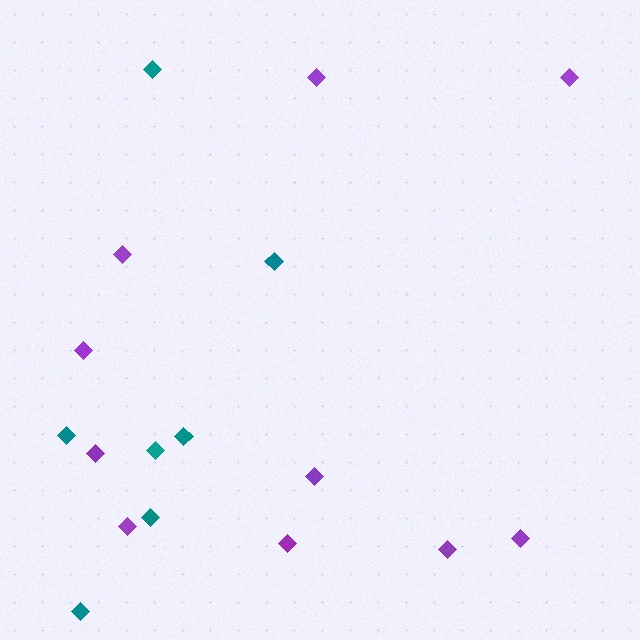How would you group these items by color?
There are 2 groups: one group of teal diamonds (7) and one group of purple diamonds (10).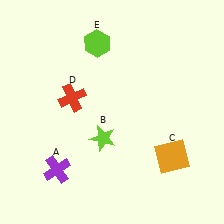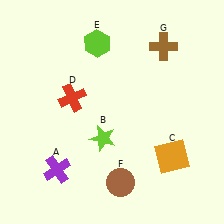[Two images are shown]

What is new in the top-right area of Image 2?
A brown cross (G) was added in the top-right area of Image 2.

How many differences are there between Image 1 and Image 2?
There are 2 differences between the two images.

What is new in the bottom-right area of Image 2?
A brown circle (F) was added in the bottom-right area of Image 2.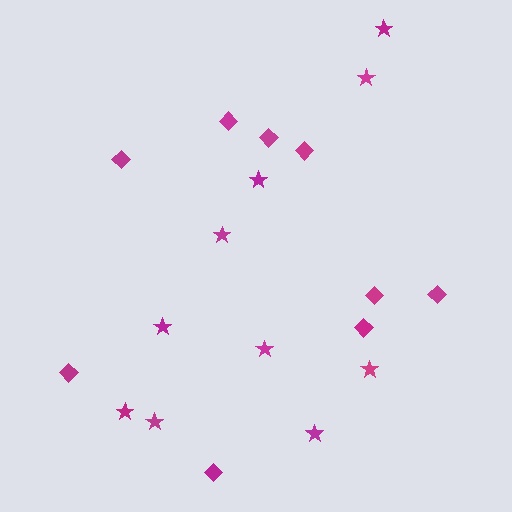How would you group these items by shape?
There are 2 groups: one group of stars (10) and one group of diamonds (9).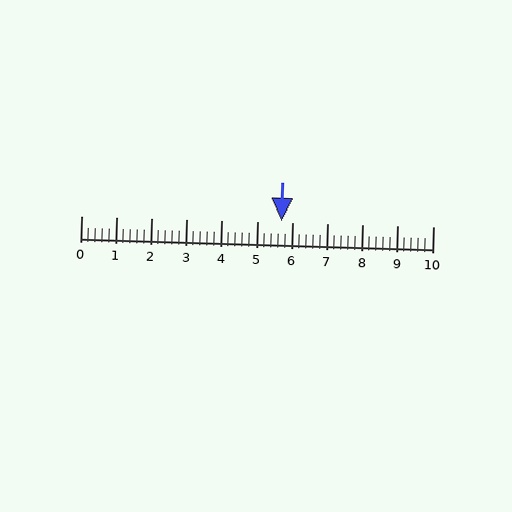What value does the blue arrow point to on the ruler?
The blue arrow points to approximately 5.7.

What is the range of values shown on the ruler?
The ruler shows values from 0 to 10.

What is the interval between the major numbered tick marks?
The major tick marks are spaced 1 units apart.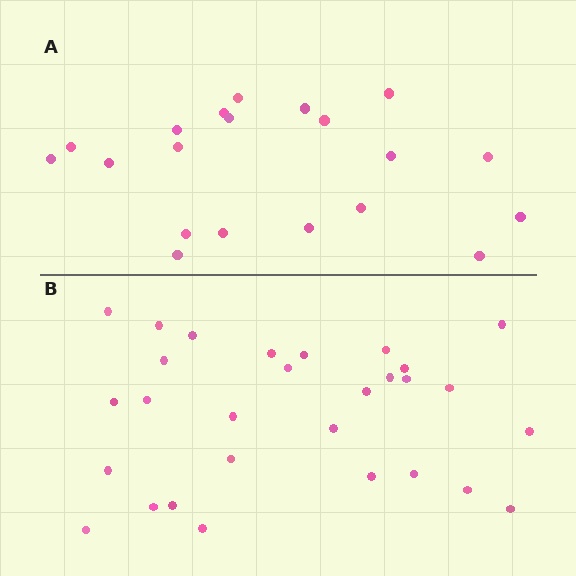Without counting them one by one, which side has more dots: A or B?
Region B (the bottom region) has more dots.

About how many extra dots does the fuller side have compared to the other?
Region B has roughly 8 or so more dots than region A.